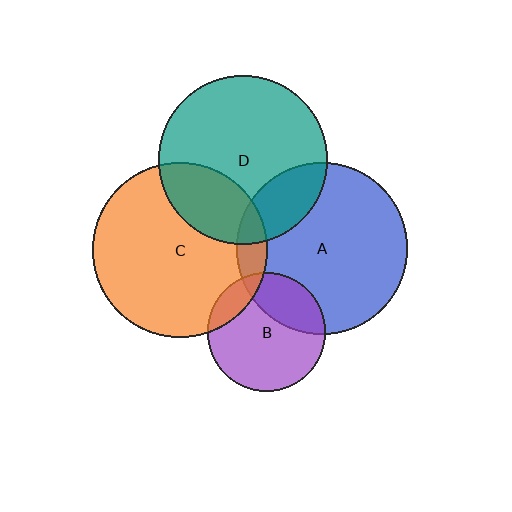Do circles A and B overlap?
Yes.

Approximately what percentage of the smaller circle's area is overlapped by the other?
Approximately 30%.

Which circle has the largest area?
Circle C (orange).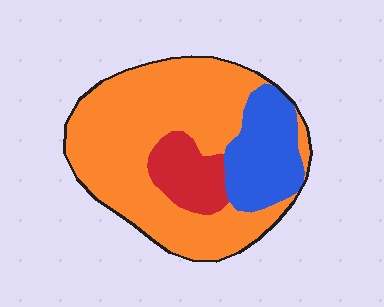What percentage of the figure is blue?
Blue takes up about one fifth (1/5) of the figure.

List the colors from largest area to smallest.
From largest to smallest: orange, blue, red.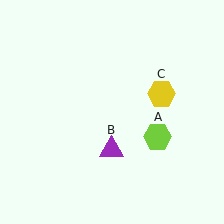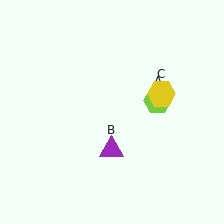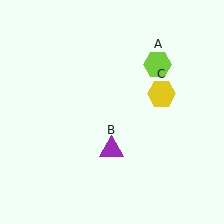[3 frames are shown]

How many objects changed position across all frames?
1 object changed position: lime hexagon (object A).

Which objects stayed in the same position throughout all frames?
Purple triangle (object B) and yellow hexagon (object C) remained stationary.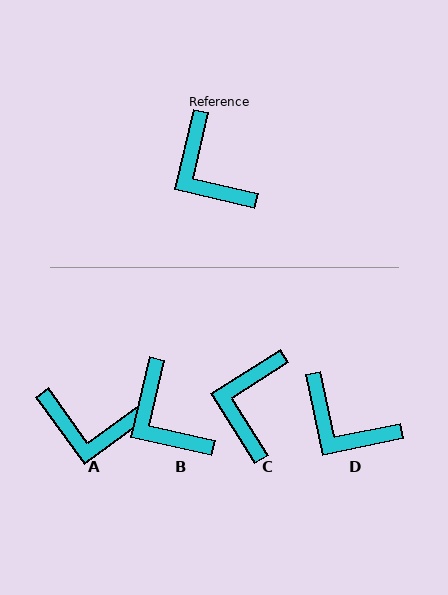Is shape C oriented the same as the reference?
No, it is off by about 45 degrees.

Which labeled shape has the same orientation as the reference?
B.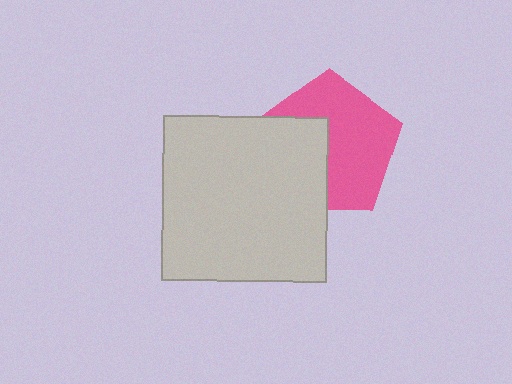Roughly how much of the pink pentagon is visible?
About half of it is visible (roughly 61%).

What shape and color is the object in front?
The object in front is a light gray square.